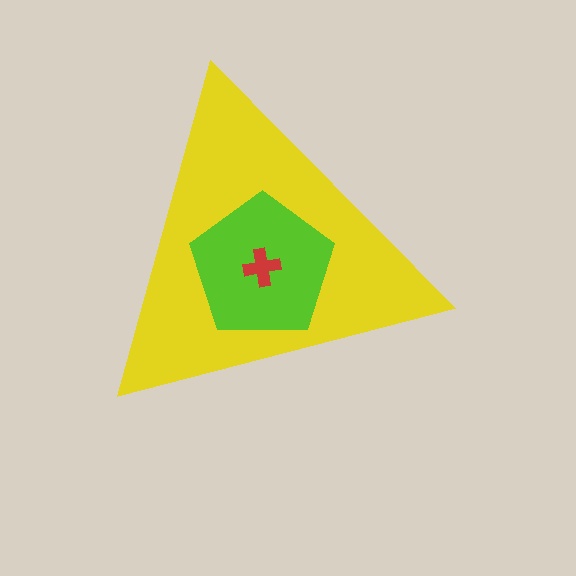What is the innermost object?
The red cross.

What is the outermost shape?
The yellow triangle.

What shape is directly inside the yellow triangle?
The lime pentagon.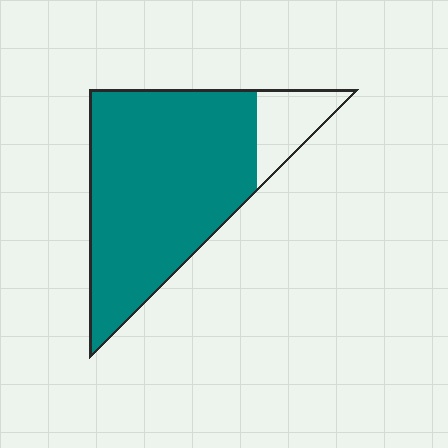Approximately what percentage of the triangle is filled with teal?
Approximately 85%.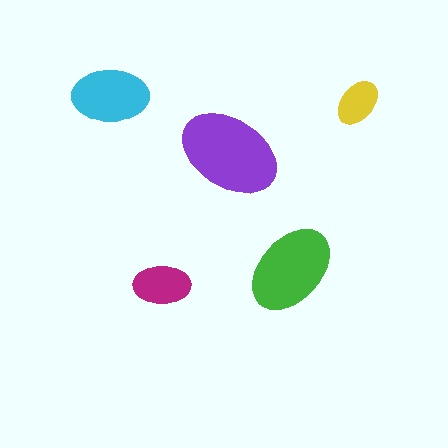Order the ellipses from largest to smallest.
the purple one, the green one, the cyan one, the magenta one, the yellow one.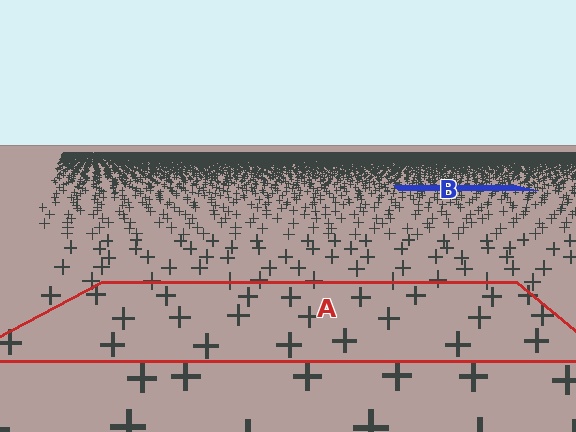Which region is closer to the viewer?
Region A is closer. The texture elements there are larger and more spread out.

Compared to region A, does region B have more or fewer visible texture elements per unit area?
Region B has more texture elements per unit area — they are packed more densely because it is farther away.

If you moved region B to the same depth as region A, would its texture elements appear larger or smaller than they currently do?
They would appear larger. At a closer depth, the same texture elements are projected at a bigger on-screen size.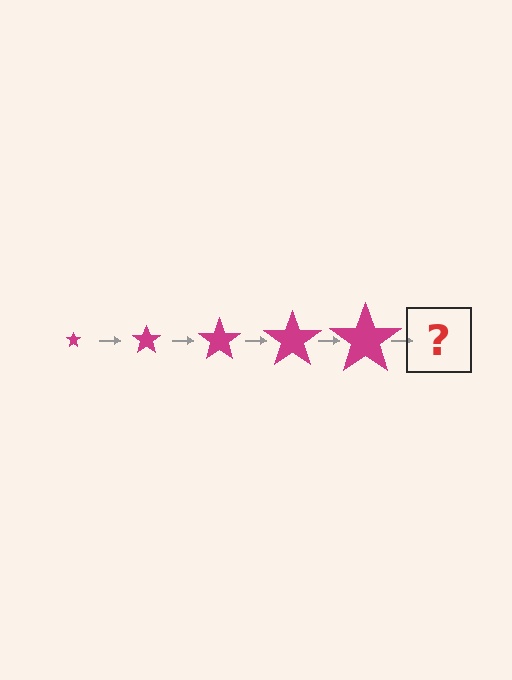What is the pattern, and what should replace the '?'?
The pattern is that the star gets progressively larger each step. The '?' should be a magenta star, larger than the previous one.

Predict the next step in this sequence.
The next step is a magenta star, larger than the previous one.